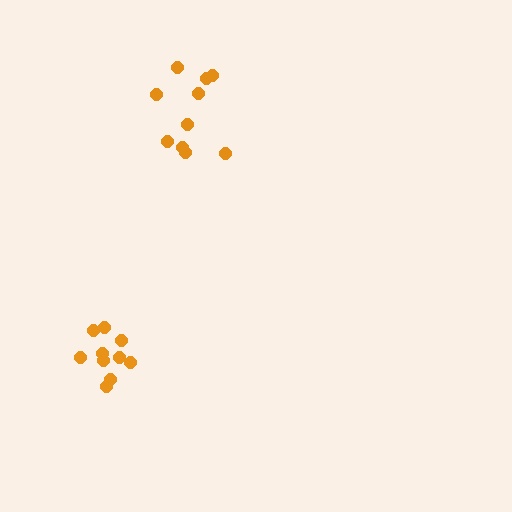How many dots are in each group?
Group 1: 10 dots, Group 2: 10 dots (20 total).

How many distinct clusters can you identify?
There are 2 distinct clusters.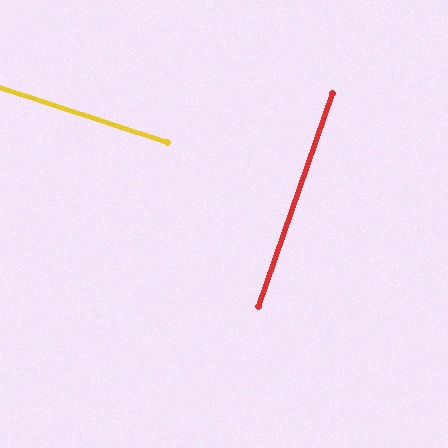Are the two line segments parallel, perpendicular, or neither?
Perpendicular — they meet at approximately 89°.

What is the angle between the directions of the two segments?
Approximately 89 degrees.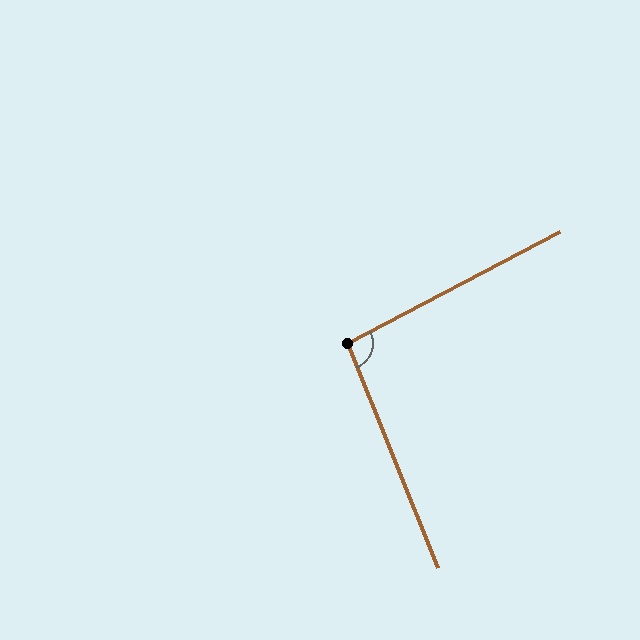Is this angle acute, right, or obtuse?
It is obtuse.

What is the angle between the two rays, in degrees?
Approximately 96 degrees.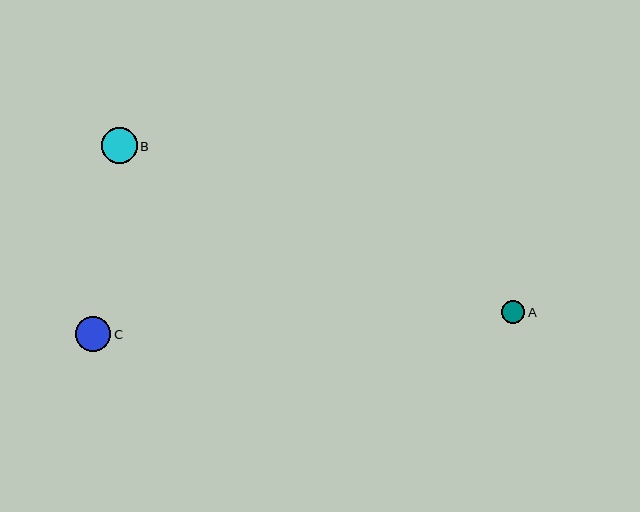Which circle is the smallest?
Circle A is the smallest with a size of approximately 23 pixels.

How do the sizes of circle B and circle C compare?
Circle B and circle C are approximately the same size.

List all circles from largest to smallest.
From largest to smallest: B, C, A.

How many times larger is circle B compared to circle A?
Circle B is approximately 1.6 times the size of circle A.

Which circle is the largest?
Circle B is the largest with a size of approximately 36 pixels.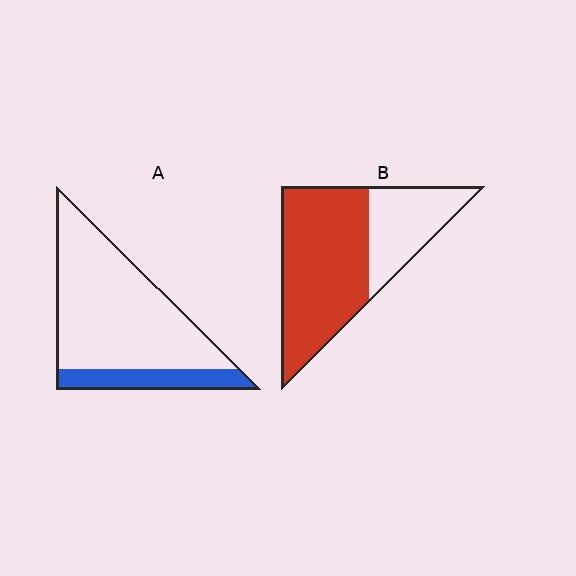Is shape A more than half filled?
No.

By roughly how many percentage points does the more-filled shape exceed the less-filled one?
By roughly 50 percentage points (B over A).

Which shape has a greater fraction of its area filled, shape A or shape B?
Shape B.